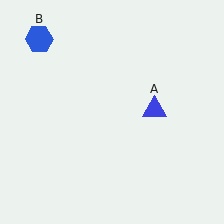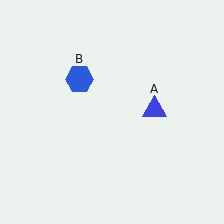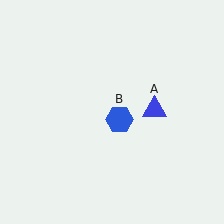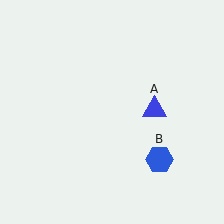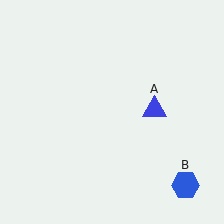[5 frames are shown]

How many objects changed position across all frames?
1 object changed position: blue hexagon (object B).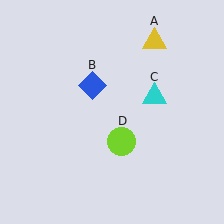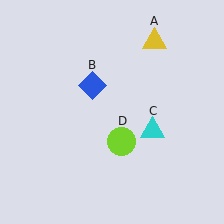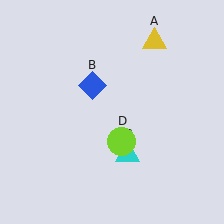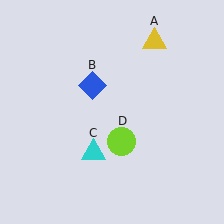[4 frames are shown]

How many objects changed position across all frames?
1 object changed position: cyan triangle (object C).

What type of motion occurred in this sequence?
The cyan triangle (object C) rotated clockwise around the center of the scene.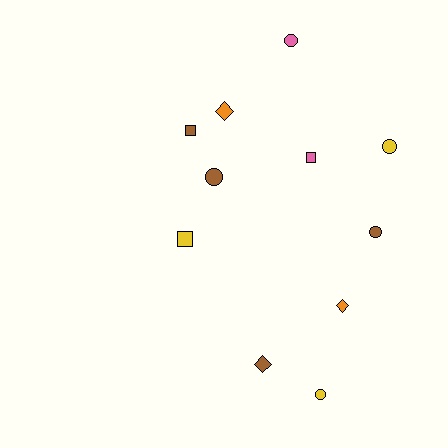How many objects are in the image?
There are 11 objects.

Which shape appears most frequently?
Circle, with 5 objects.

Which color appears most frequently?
Brown, with 4 objects.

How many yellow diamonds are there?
There are no yellow diamonds.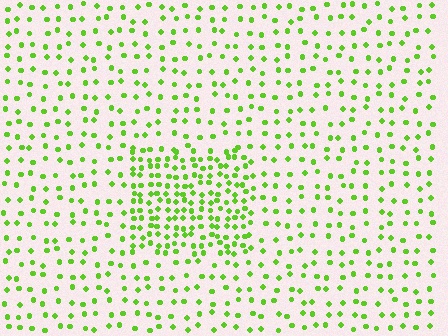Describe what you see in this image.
The image contains small lime elements arranged at two different densities. A rectangle-shaped region is visible where the elements are more densely packed than the surrounding area.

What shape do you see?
I see a rectangle.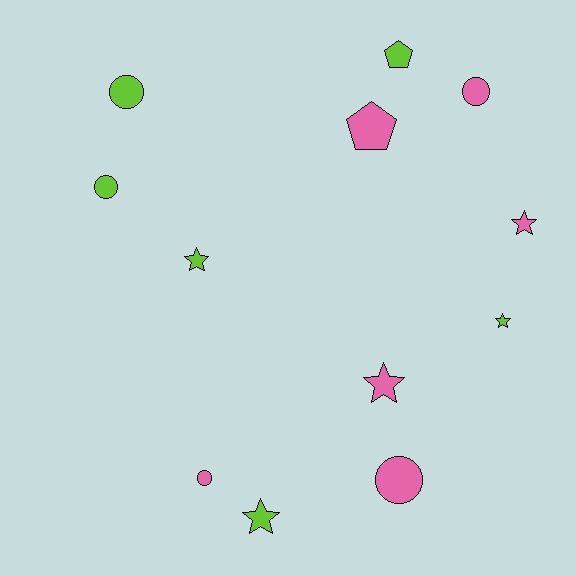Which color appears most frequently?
Pink, with 6 objects.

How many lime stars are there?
There are 3 lime stars.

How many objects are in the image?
There are 12 objects.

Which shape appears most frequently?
Star, with 5 objects.